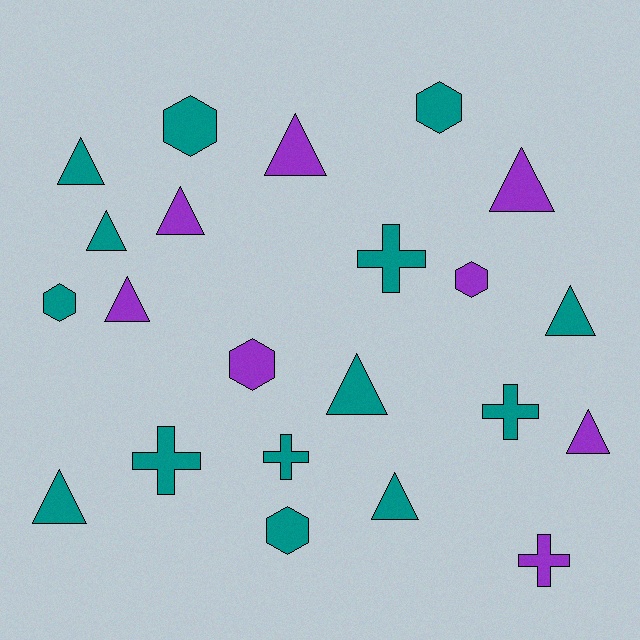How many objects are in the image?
There are 22 objects.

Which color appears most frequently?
Teal, with 14 objects.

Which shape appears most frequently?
Triangle, with 11 objects.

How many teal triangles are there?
There are 6 teal triangles.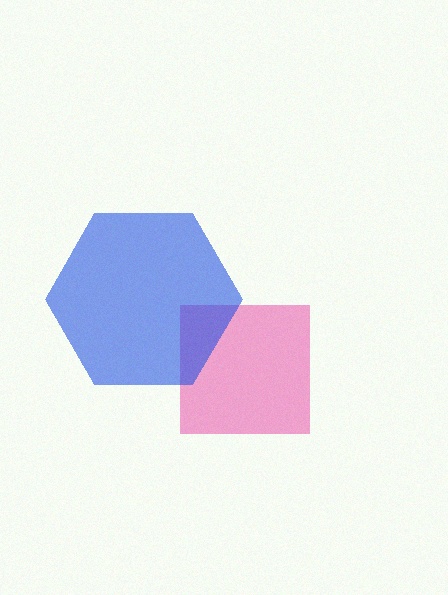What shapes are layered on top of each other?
The layered shapes are: a pink square, a blue hexagon.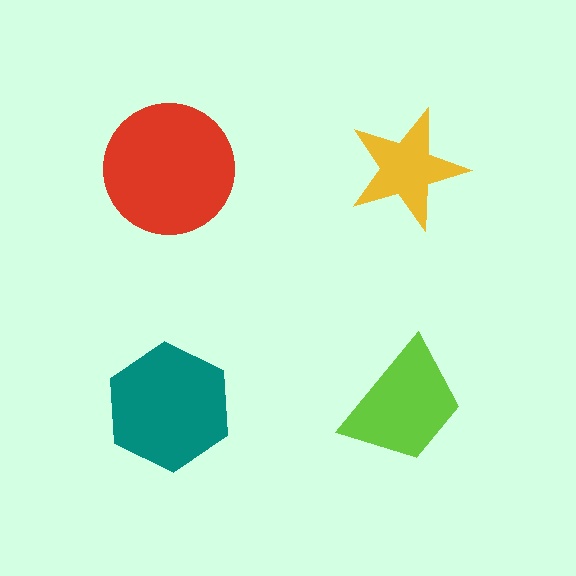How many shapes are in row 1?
2 shapes.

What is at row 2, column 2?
A lime trapezoid.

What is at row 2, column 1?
A teal hexagon.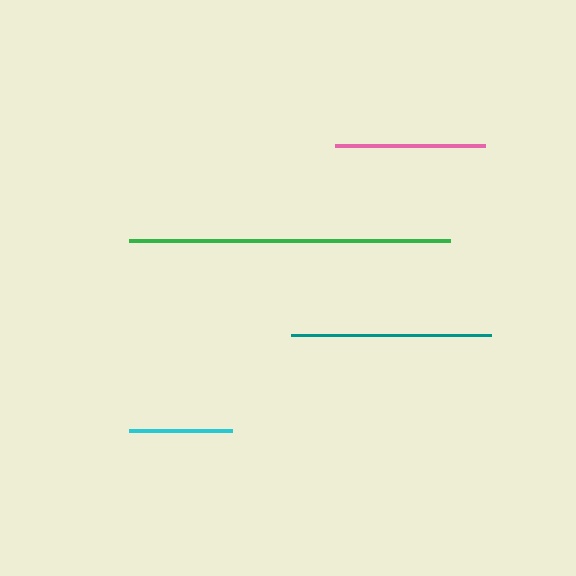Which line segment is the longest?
The green line is the longest at approximately 321 pixels.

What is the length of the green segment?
The green segment is approximately 321 pixels long.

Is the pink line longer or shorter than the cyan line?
The pink line is longer than the cyan line.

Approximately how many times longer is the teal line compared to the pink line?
The teal line is approximately 1.3 times the length of the pink line.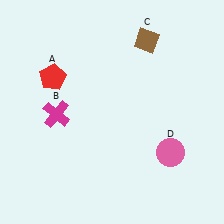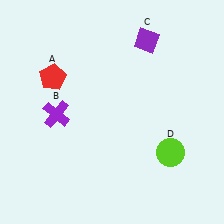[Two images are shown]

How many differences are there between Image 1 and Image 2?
There are 3 differences between the two images.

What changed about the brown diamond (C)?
In Image 1, C is brown. In Image 2, it changed to purple.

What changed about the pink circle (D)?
In Image 1, D is pink. In Image 2, it changed to lime.